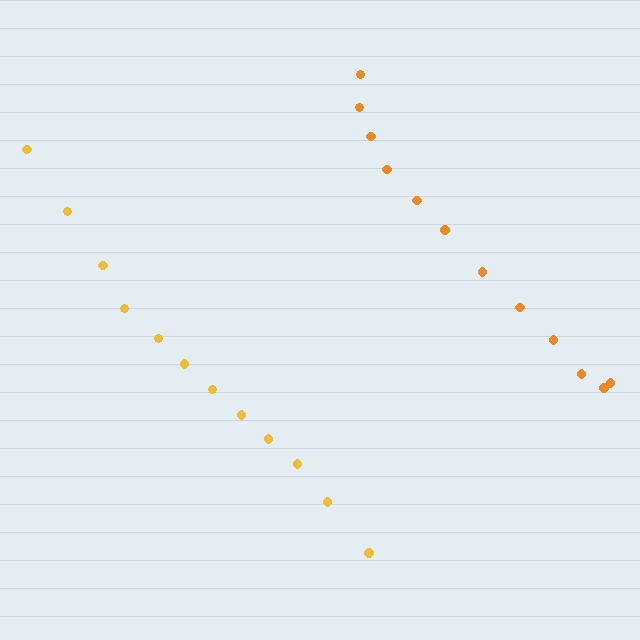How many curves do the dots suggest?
There are 2 distinct paths.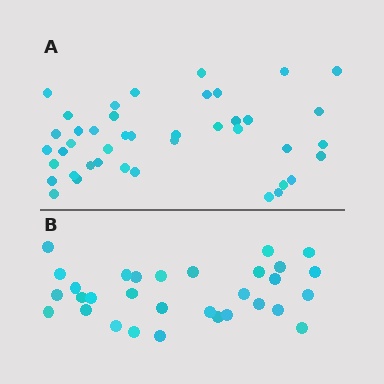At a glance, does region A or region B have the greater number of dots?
Region A (the top region) has more dots.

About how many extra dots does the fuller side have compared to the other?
Region A has roughly 12 or so more dots than region B.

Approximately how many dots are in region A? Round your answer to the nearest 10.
About 40 dots. (The exact count is 42, which rounds to 40.)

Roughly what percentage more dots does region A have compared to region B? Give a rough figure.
About 35% more.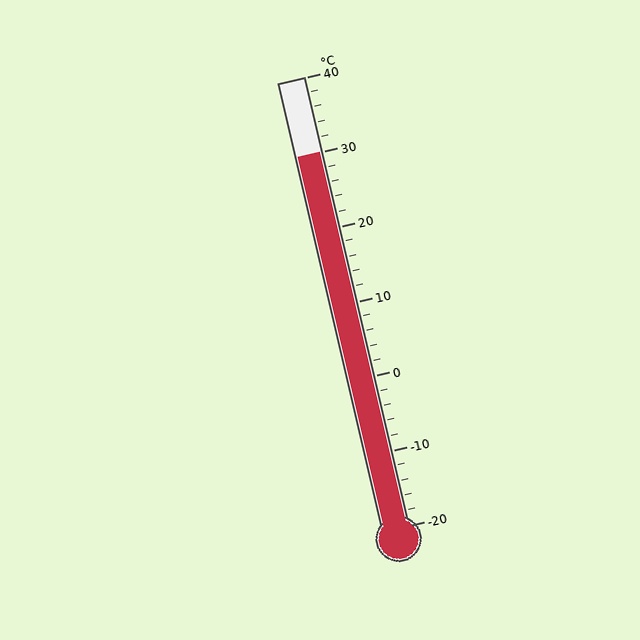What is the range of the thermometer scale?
The thermometer scale ranges from -20°C to 40°C.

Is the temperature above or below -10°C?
The temperature is above -10°C.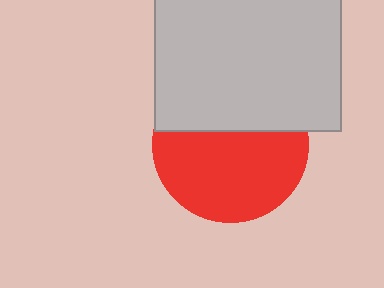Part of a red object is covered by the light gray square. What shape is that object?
It is a circle.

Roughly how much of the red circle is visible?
About half of it is visible (roughly 61%).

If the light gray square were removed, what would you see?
You would see the complete red circle.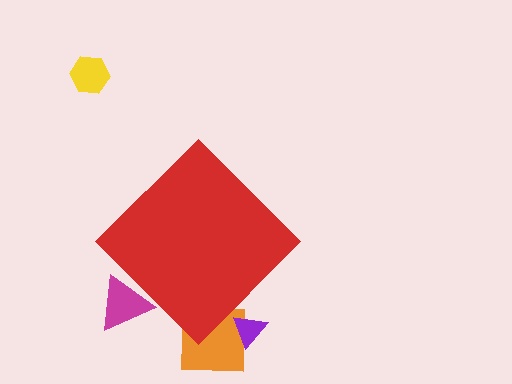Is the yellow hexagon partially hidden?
No, the yellow hexagon is fully visible.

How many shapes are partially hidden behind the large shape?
3 shapes are partially hidden.